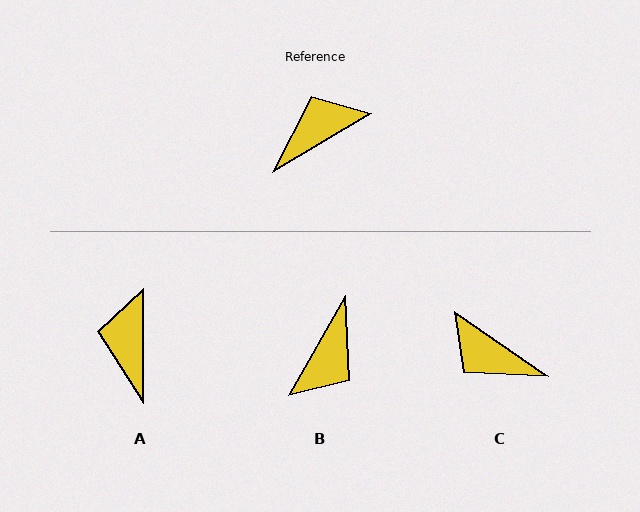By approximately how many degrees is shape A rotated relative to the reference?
Approximately 59 degrees counter-clockwise.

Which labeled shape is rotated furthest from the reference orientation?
B, about 150 degrees away.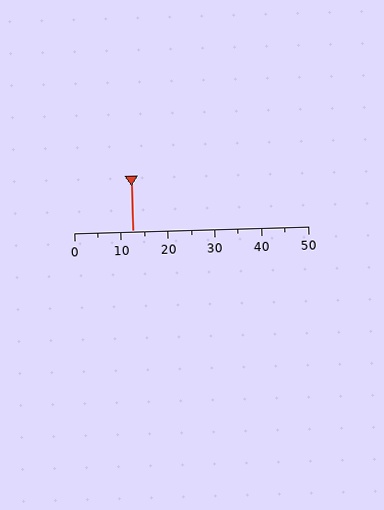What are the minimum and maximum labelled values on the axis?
The axis runs from 0 to 50.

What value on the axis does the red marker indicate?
The marker indicates approximately 12.5.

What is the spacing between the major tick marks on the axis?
The major ticks are spaced 10 apart.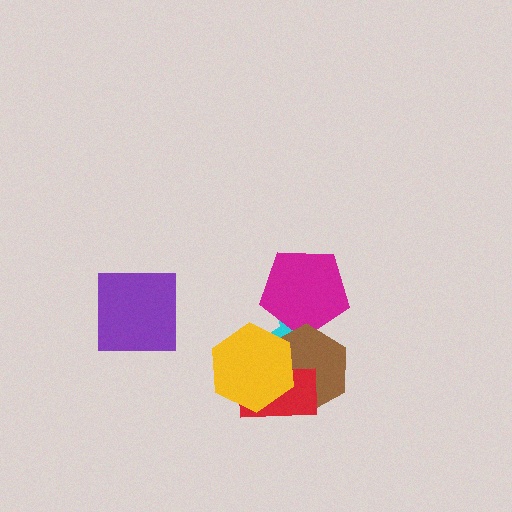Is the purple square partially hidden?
No, no other shape covers it.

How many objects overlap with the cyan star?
4 objects overlap with the cyan star.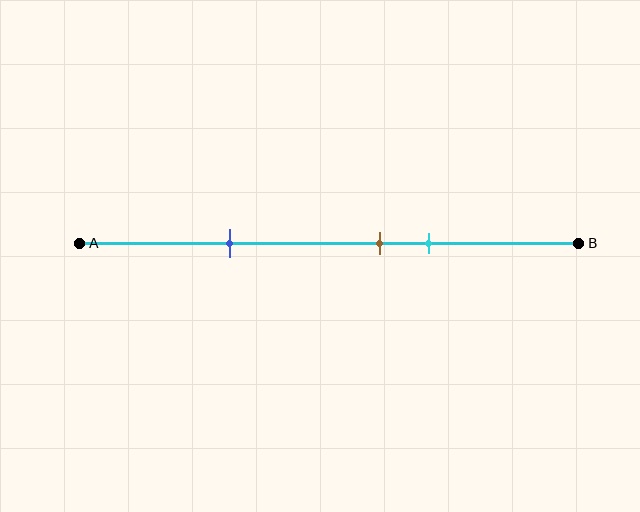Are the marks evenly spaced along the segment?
No, the marks are not evenly spaced.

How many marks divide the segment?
There are 3 marks dividing the segment.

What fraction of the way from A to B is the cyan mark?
The cyan mark is approximately 70% (0.7) of the way from A to B.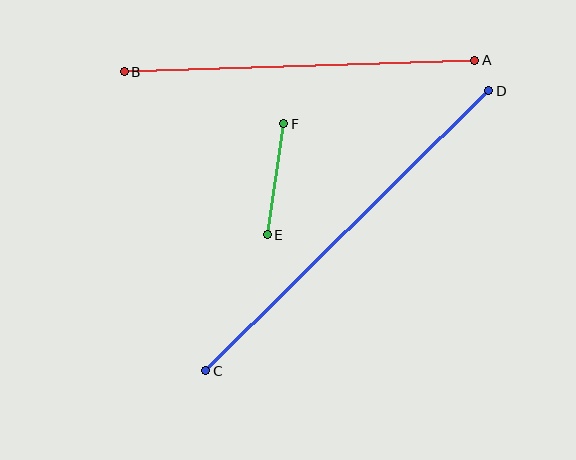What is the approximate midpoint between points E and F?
The midpoint is at approximately (275, 179) pixels.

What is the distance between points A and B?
The distance is approximately 351 pixels.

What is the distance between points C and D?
The distance is approximately 398 pixels.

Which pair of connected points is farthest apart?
Points C and D are farthest apart.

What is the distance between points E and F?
The distance is approximately 112 pixels.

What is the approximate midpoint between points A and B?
The midpoint is at approximately (299, 66) pixels.